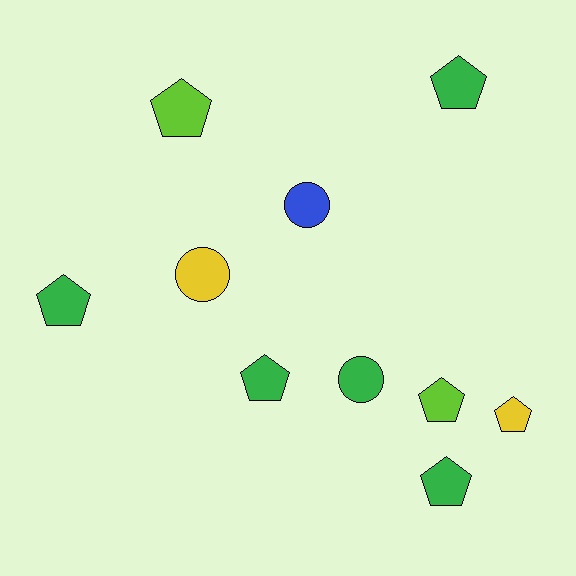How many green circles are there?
There is 1 green circle.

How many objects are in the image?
There are 10 objects.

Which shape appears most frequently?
Pentagon, with 7 objects.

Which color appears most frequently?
Green, with 5 objects.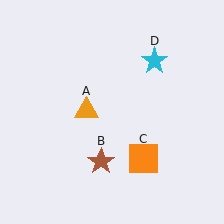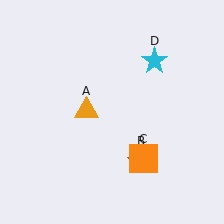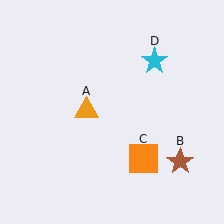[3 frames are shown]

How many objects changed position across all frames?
1 object changed position: brown star (object B).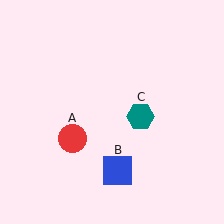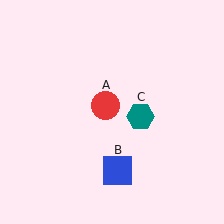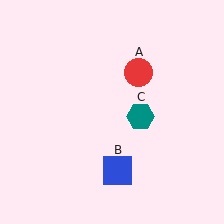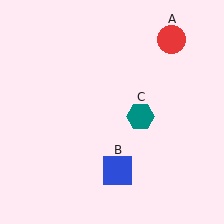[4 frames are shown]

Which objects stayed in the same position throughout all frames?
Blue square (object B) and teal hexagon (object C) remained stationary.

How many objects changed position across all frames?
1 object changed position: red circle (object A).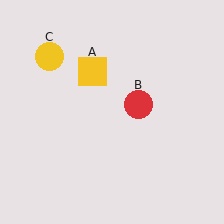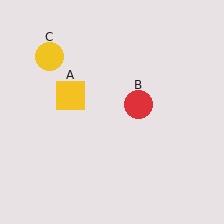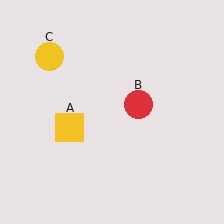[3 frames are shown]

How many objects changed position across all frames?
1 object changed position: yellow square (object A).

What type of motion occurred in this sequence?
The yellow square (object A) rotated counterclockwise around the center of the scene.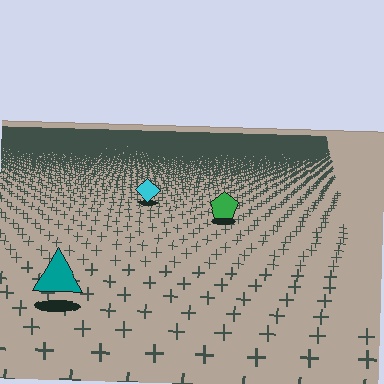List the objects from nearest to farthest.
From nearest to farthest: the teal triangle, the green pentagon, the cyan diamond.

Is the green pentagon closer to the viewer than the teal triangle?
No. The teal triangle is closer — you can tell from the texture gradient: the ground texture is coarser near it.